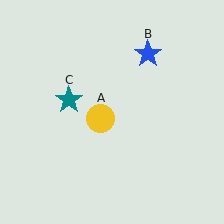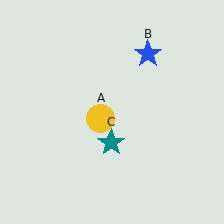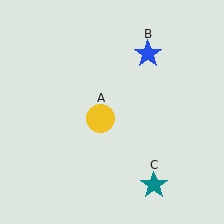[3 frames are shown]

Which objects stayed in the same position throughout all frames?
Yellow circle (object A) and blue star (object B) remained stationary.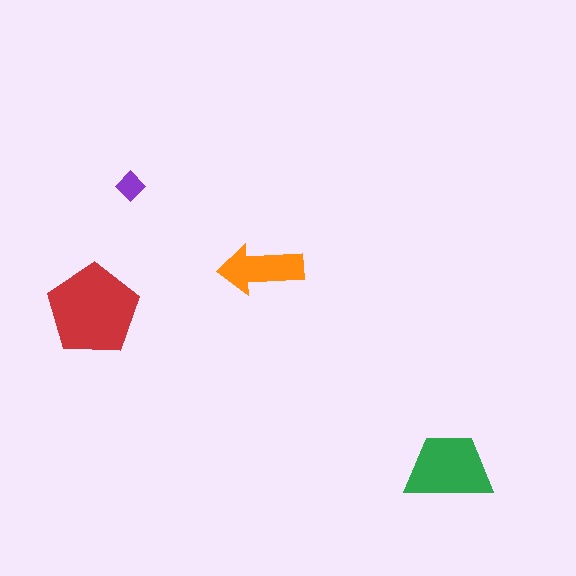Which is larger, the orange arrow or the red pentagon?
The red pentagon.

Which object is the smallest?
The purple diamond.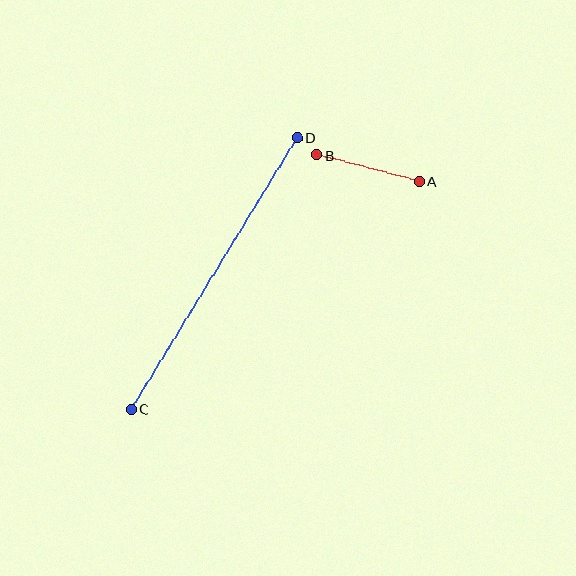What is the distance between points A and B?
The distance is approximately 106 pixels.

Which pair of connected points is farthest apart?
Points C and D are farthest apart.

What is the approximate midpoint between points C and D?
The midpoint is at approximately (214, 273) pixels.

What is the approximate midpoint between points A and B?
The midpoint is at approximately (368, 168) pixels.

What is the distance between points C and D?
The distance is approximately 318 pixels.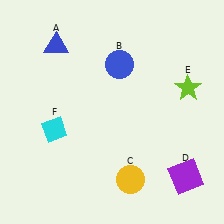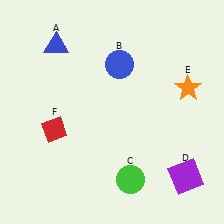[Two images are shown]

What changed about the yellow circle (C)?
In Image 1, C is yellow. In Image 2, it changed to green.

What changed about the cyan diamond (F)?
In Image 1, F is cyan. In Image 2, it changed to red.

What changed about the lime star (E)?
In Image 1, E is lime. In Image 2, it changed to orange.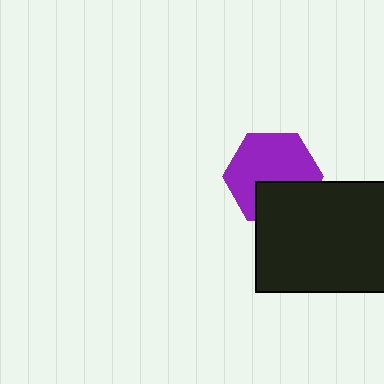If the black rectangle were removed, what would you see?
You would see the complete purple hexagon.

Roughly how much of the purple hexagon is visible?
Most of it is visible (roughly 68%).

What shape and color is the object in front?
The object in front is a black rectangle.